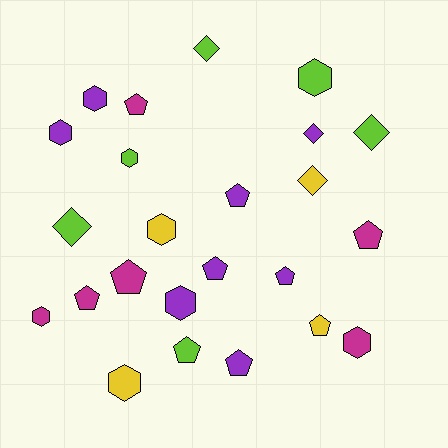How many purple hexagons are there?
There are 3 purple hexagons.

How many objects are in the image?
There are 24 objects.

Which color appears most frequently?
Purple, with 8 objects.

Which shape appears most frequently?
Pentagon, with 10 objects.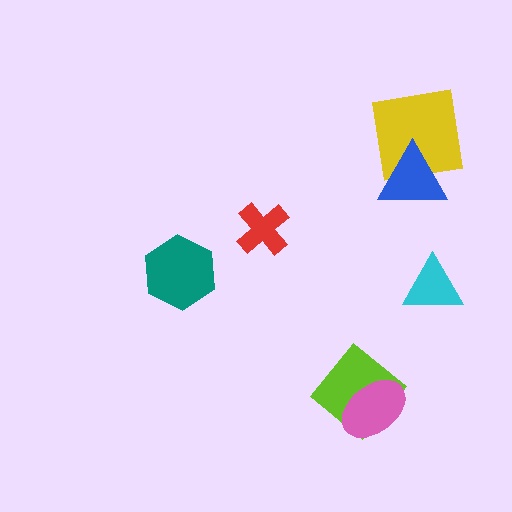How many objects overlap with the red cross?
0 objects overlap with the red cross.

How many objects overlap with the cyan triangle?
0 objects overlap with the cyan triangle.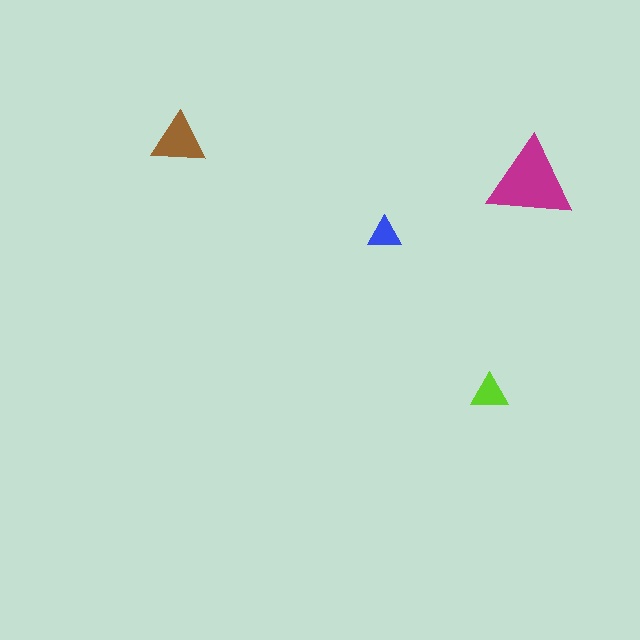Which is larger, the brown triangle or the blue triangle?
The brown one.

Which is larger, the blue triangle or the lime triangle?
The lime one.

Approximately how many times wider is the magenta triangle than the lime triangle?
About 2 times wider.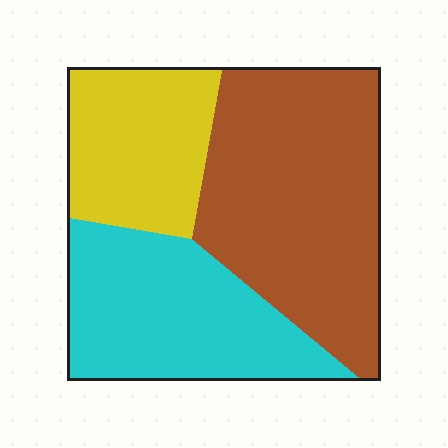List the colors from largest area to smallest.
From largest to smallest: brown, cyan, yellow.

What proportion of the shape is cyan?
Cyan takes up between a sixth and a third of the shape.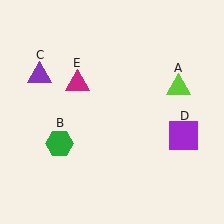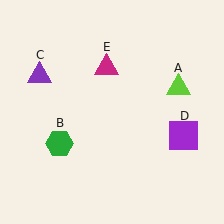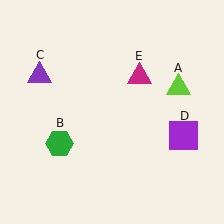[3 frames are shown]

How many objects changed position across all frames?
1 object changed position: magenta triangle (object E).